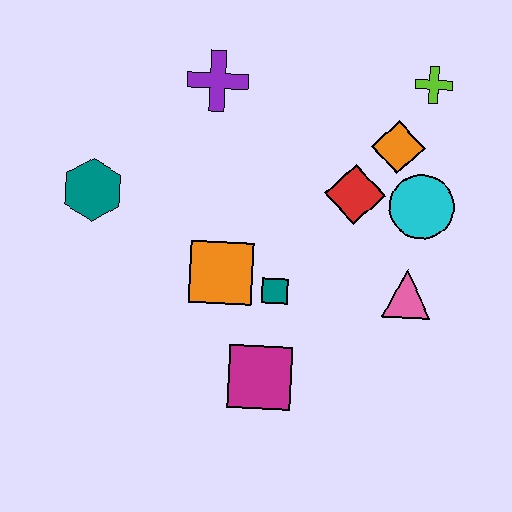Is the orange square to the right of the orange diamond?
No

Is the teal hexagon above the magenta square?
Yes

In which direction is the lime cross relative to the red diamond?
The lime cross is above the red diamond.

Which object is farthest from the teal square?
The lime cross is farthest from the teal square.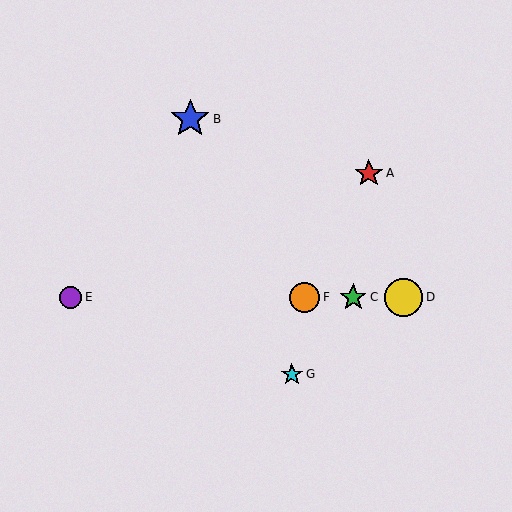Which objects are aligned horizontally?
Objects C, D, E, F are aligned horizontally.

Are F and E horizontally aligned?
Yes, both are at y≈297.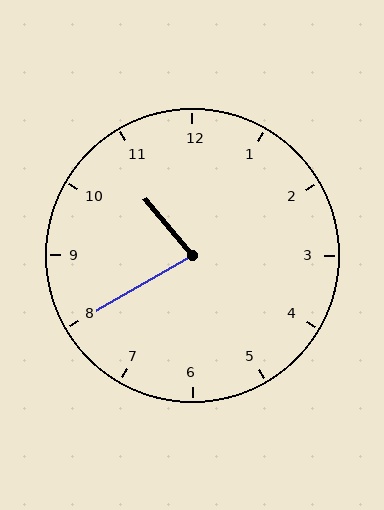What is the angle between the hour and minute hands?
Approximately 80 degrees.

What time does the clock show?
10:40.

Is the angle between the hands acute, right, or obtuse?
It is acute.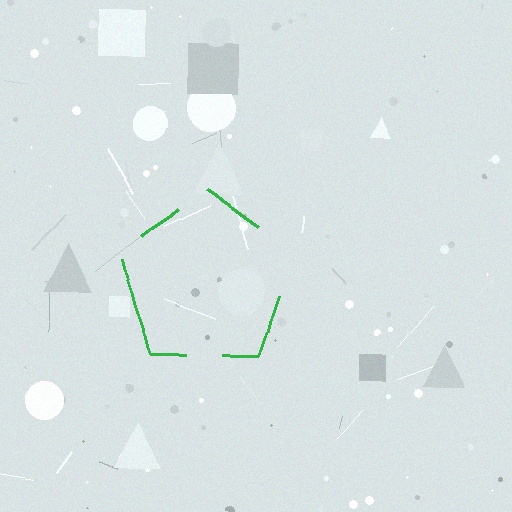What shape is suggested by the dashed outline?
The dashed outline suggests a pentagon.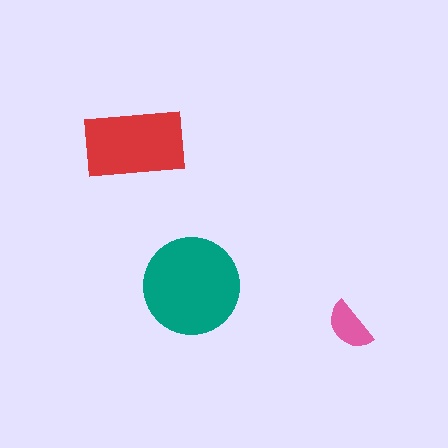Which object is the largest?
The teal circle.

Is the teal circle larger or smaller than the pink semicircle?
Larger.